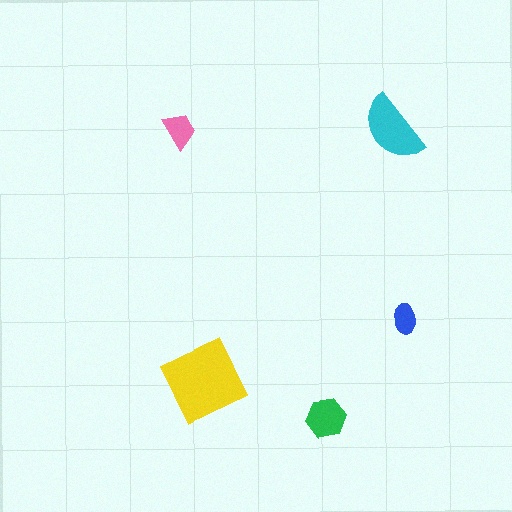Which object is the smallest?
The blue ellipse.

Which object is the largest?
The yellow square.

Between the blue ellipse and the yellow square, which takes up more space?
The yellow square.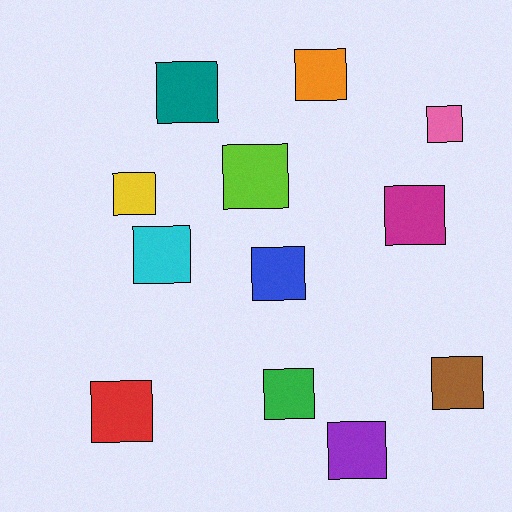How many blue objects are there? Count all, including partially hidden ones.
There is 1 blue object.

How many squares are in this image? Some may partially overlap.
There are 12 squares.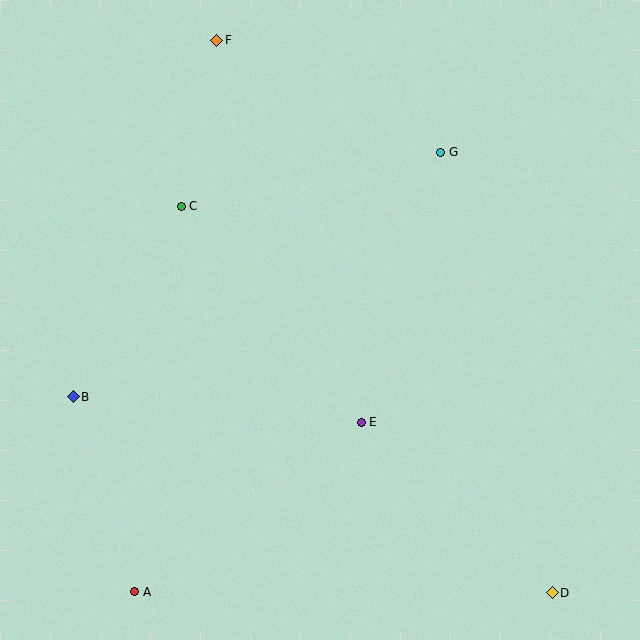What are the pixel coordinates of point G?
Point G is at (441, 152).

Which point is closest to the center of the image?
Point E at (361, 422) is closest to the center.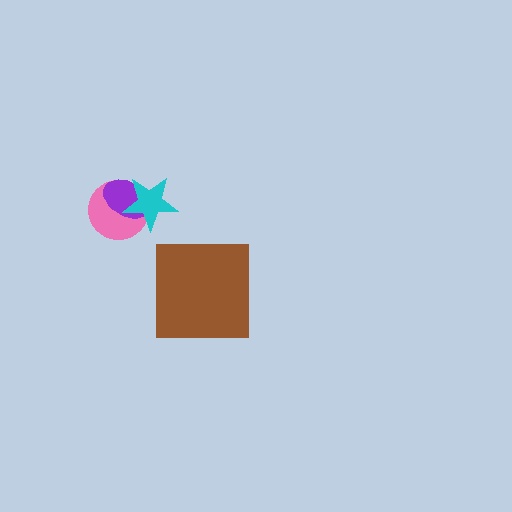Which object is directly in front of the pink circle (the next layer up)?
The purple ellipse is directly in front of the pink circle.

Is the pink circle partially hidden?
Yes, it is partially covered by another shape.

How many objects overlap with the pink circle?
2 objects overlap with the pink circle.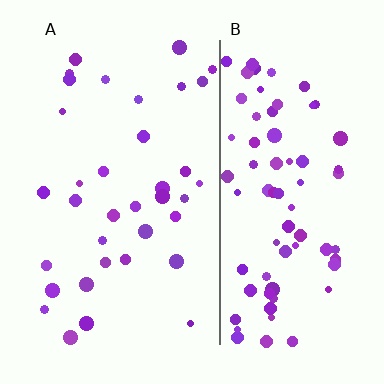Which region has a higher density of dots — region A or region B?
B (the right).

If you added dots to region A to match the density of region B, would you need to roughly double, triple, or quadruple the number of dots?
Approximately double.